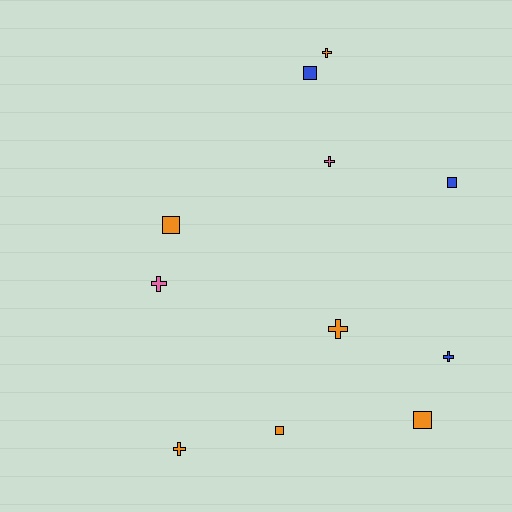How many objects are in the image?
There are 11 objects.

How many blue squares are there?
There are 2 blue squares.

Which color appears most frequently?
Orange, with 6 objects.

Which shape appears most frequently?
Cross, with 6 objects.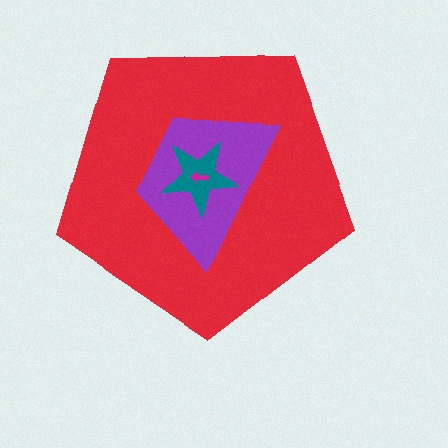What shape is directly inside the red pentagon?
The purple trapezoid.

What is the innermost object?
The magenta arrow.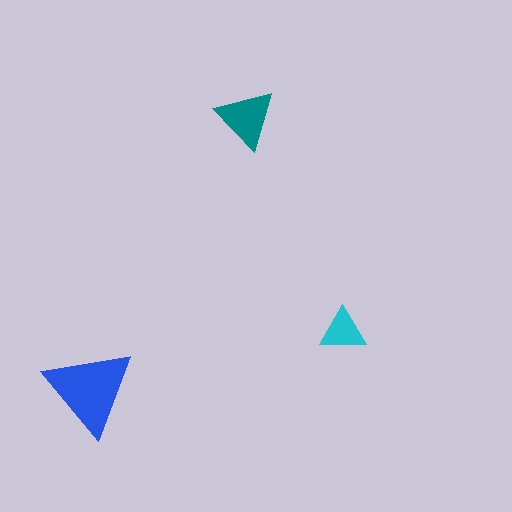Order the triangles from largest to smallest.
the blue one, the teal one, the cyan one.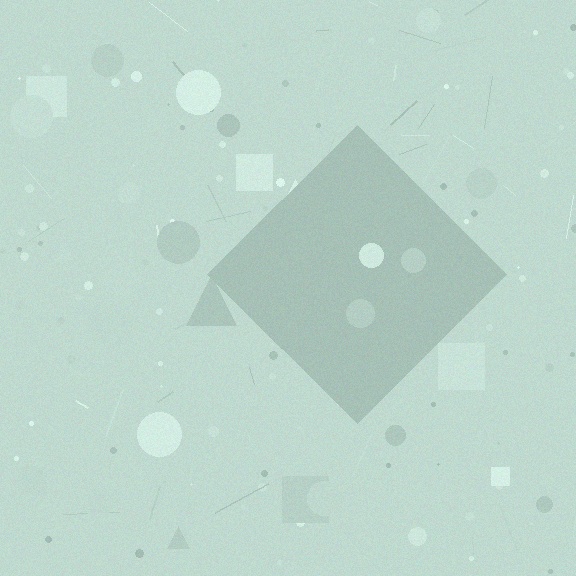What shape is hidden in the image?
A diamond is hidden in the image.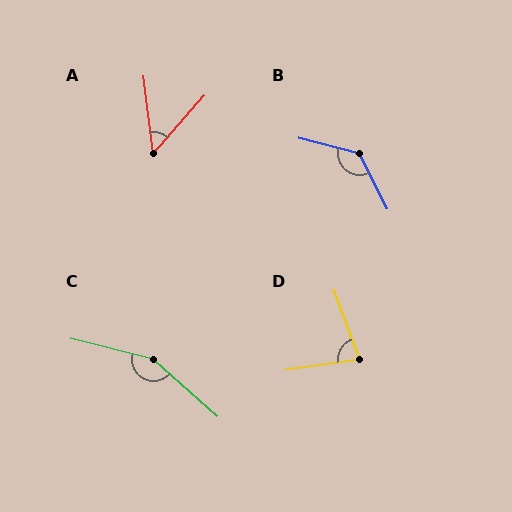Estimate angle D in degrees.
Approximately 77 degrees.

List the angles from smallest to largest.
A (49°), D (77°), B (131°), C (152°).